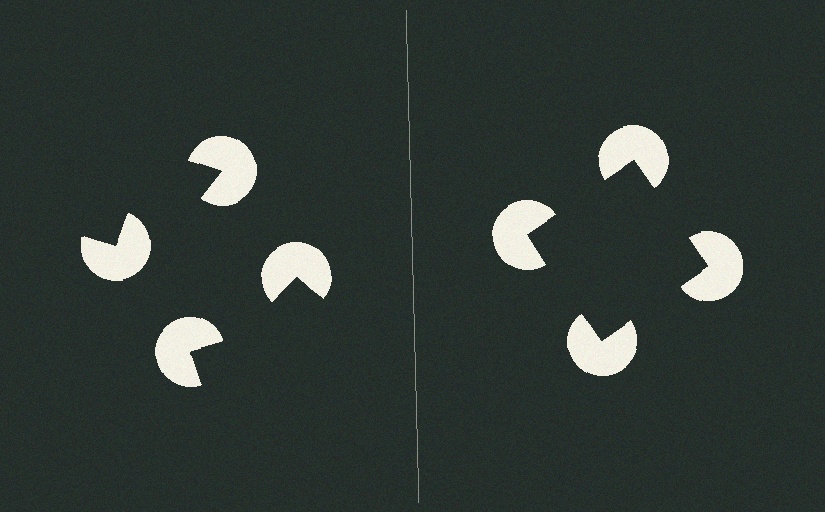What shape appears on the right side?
An illusory square.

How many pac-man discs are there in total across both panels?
8 — 4 on each side.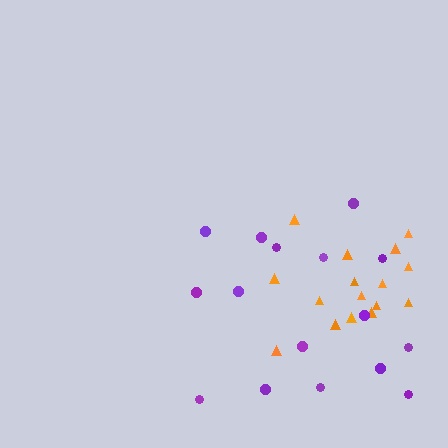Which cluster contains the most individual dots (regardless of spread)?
Orange (16).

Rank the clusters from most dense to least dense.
orange, purple.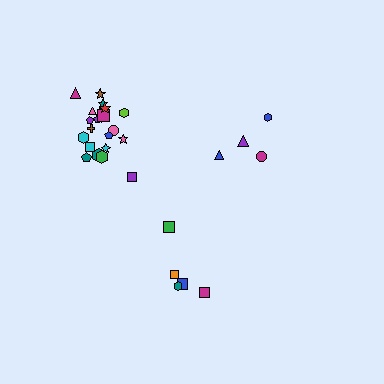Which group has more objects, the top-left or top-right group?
The top-left group.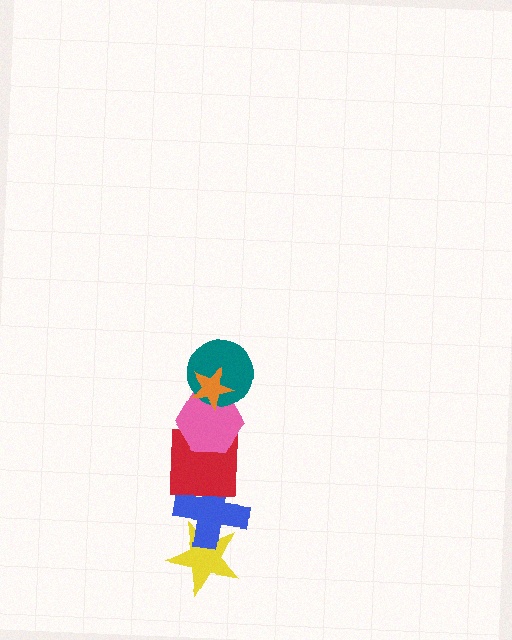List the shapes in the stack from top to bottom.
From top to bottom: the orange star, the teal circle, the pink hexagon, the red square, the blue cross, the yellow star.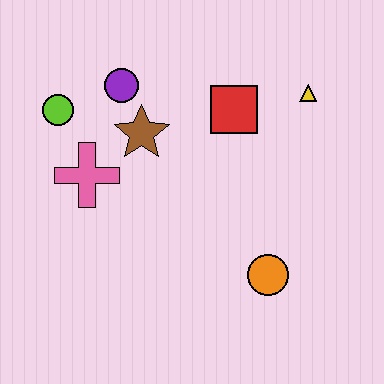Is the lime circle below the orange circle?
No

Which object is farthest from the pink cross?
The yellow triangle is farthest from the pink cross.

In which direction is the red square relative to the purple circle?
The red square is to the right of the purple circle.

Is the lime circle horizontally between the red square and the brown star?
No